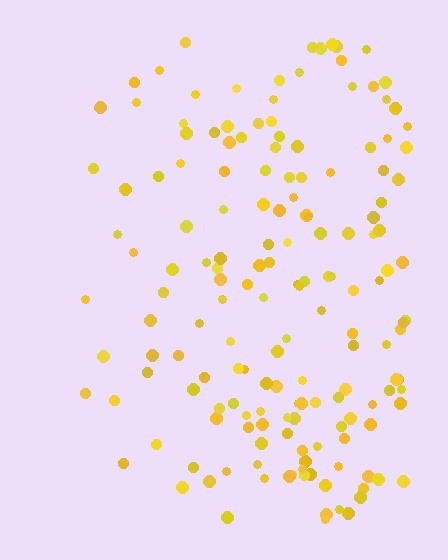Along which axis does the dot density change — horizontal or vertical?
Horizontal.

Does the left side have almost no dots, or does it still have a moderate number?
Still a moderate number, just noticeably fewer than the right.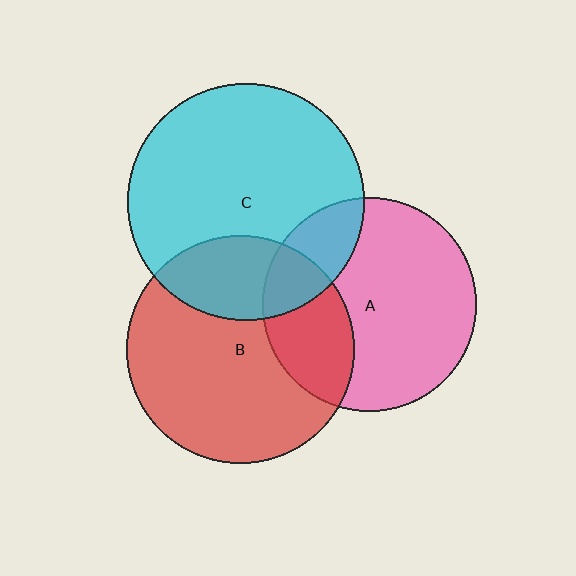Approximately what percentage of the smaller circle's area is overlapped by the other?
Approximately 25%.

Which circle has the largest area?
Circle C (cyan).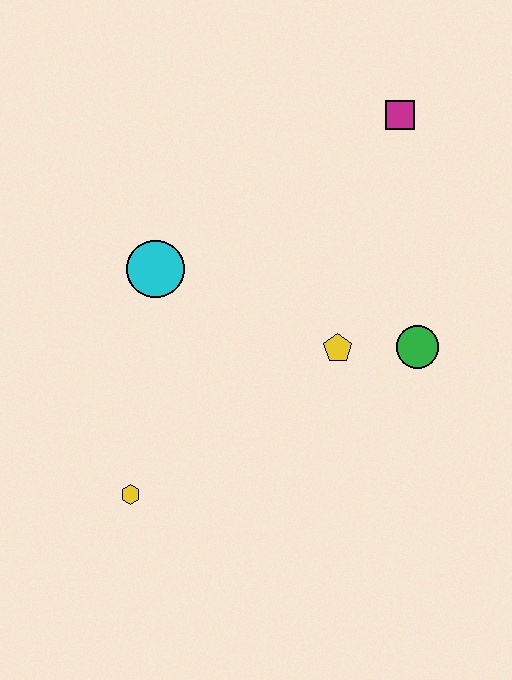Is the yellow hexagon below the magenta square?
Yes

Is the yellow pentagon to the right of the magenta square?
No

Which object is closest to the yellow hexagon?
The cyan circle is closest to the yellow hexagon.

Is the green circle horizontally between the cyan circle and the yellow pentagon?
No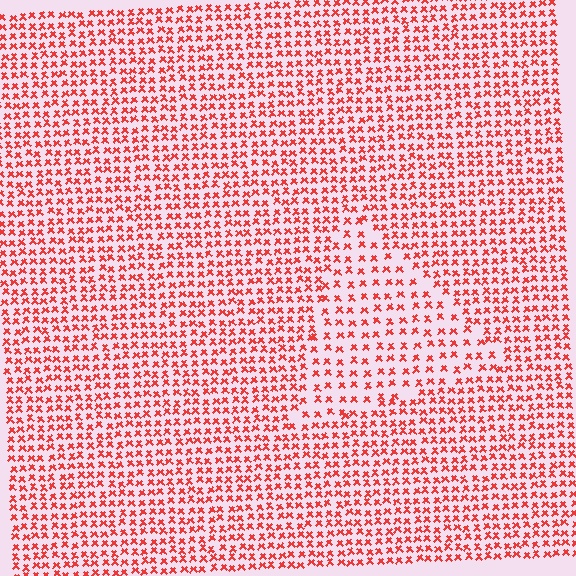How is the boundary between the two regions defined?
The boundary is defined by a change in element density (approximately 1.7x ratio). All elements are the same color, size, and shape.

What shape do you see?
I see a triangle.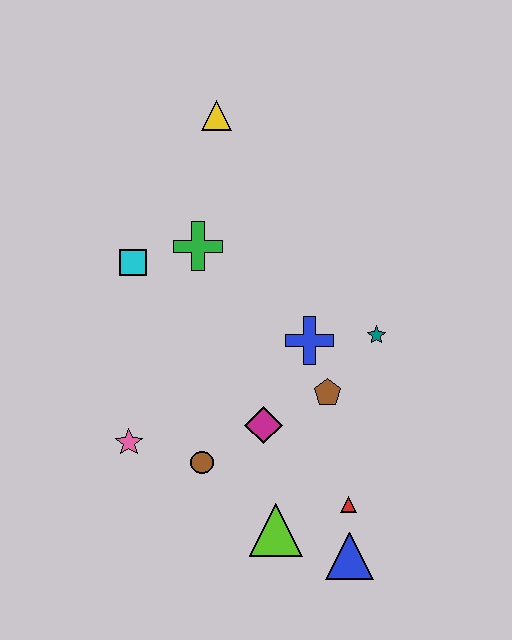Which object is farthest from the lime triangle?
The yellow triangle is farthest from the lime triangle.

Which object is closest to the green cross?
The cyan square is closest to the green cross.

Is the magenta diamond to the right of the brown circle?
Yes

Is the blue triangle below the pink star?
Yes